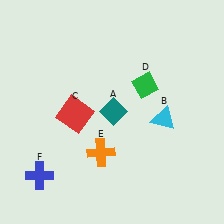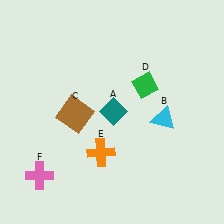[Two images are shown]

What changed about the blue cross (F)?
In Image 1, F is blue. In Image 2, it changed to pink.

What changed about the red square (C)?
In Image 1, C is red. In Image 2, it changed to brown.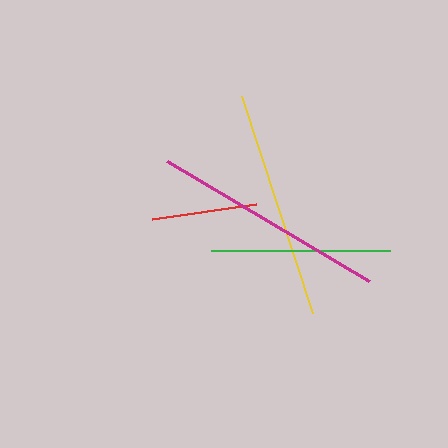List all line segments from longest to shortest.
From longest to shortest: magenta, yellow, green, red.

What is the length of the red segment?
The red segment is approximately 105 pixels long.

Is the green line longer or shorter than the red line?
The green line is longer than the red line.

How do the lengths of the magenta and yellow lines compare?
The magenta and yellow lines are approximately the same length.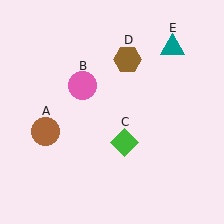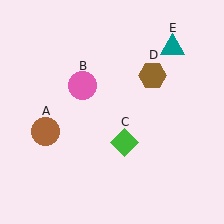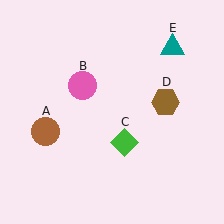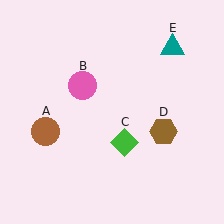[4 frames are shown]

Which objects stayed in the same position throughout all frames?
Brown circle (object A) and pink circle (object B) and green diamond (object C) and teal triangle (object E) remained stationary.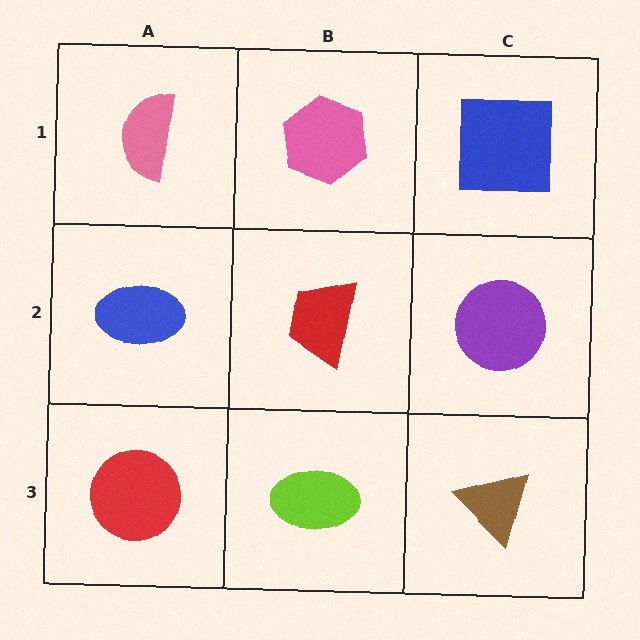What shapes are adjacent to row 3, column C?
A purple circle (row 2, column C), a lime ellipse (row 3, column B).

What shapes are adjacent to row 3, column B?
A red trapezoid (row 2, column B), a red circle (row 3, column A), a brown triangle (row 3, column C).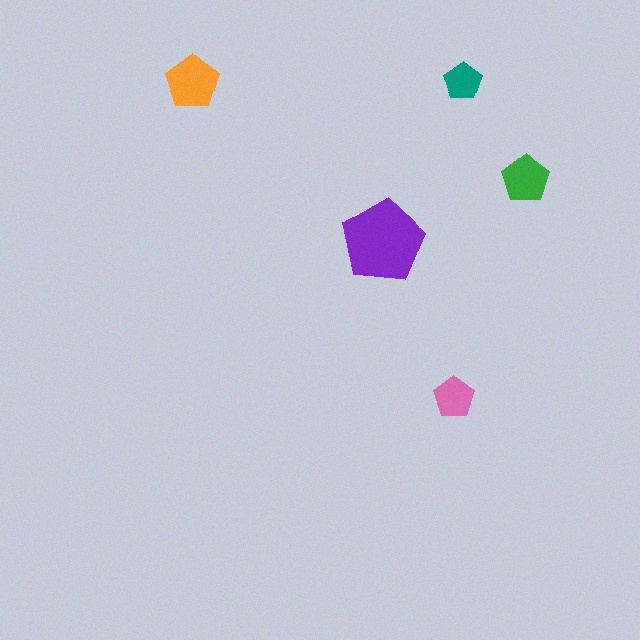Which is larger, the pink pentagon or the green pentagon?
The green one.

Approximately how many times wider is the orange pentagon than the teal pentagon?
About 1.5 times wider.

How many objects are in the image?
There are 5 objects in the image.